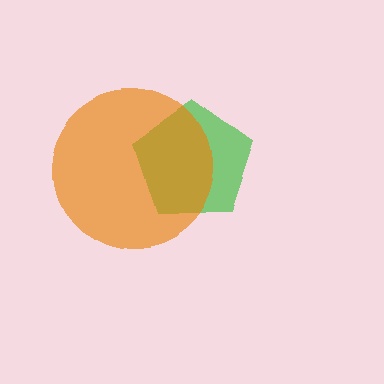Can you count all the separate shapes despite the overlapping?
Yes, there are 2 separate shapes.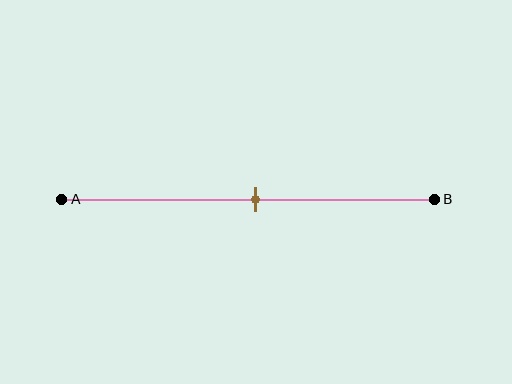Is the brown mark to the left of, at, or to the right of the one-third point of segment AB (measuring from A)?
The brown mark is to the right of the one-third point of segment AB.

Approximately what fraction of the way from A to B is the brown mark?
The brown mark is approximately 50% of the way from A to B.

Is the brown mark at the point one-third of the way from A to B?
No, the mark is at about 50% from A, not at the 33% one-third point.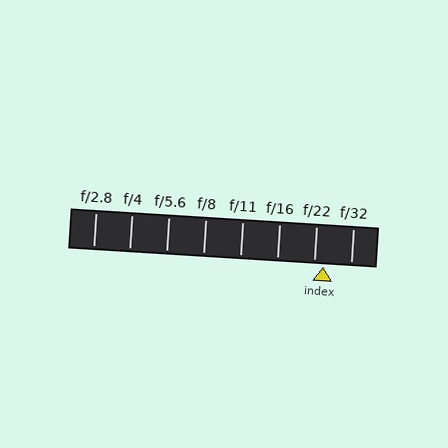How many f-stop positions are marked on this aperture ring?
There are 8 f-stop positions marked.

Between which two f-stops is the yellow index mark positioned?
The index mark is between f/22 and f/32.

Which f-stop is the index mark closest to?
The index mark is closest to f/22.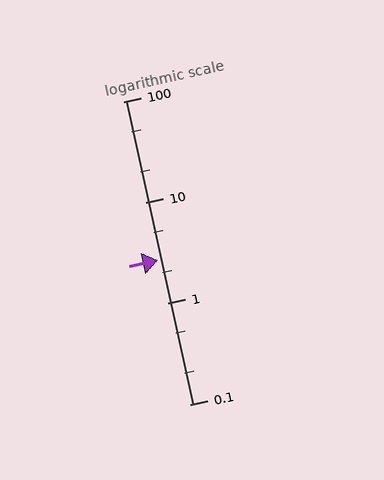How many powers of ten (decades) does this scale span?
The scale spans 3 decades, from 0.1 to 100.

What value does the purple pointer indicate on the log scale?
The pointer indicates approximately 2.7.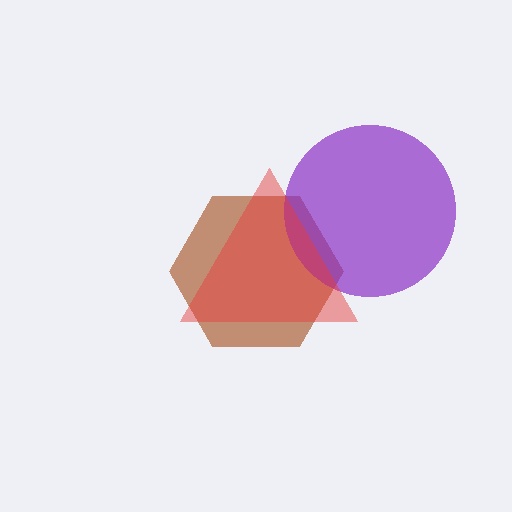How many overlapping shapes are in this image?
There are 3 overlapping shapes in the image.